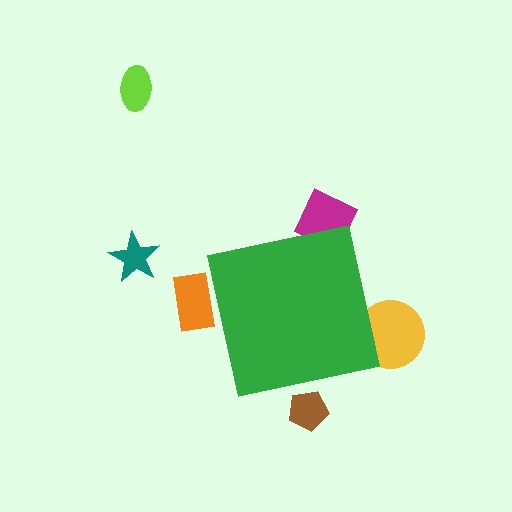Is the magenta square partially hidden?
Yes, the magenta square is partially hidden behind the green square.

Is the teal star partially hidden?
No, the teal star is fully visible.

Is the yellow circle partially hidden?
Yes, the yellow circle is partially hidden behind the green square.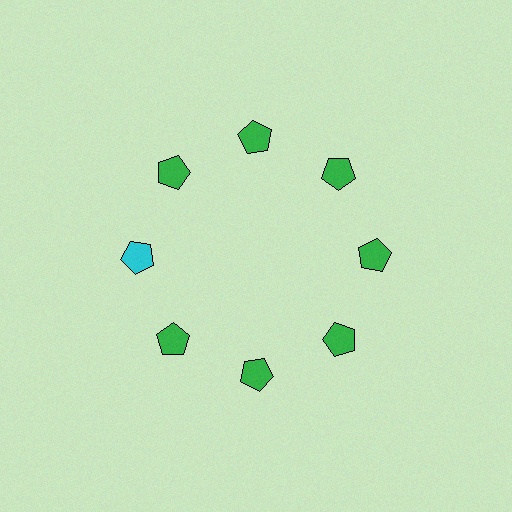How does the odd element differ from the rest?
It has a different color: cyan instead of green.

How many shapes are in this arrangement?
There are 8 shapes arranged in a ring pattern.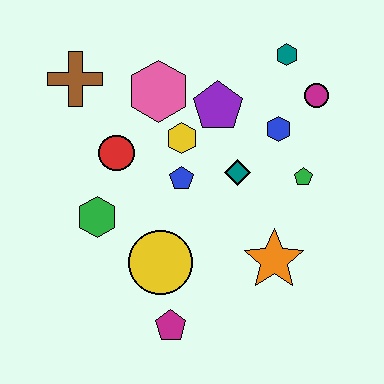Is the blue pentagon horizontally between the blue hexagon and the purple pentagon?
No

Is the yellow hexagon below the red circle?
No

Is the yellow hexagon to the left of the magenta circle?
Yes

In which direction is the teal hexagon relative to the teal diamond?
The teal hexagon is above the teal diamond.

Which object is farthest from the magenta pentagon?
The teal hexagon is farthest from the magenta pentagon.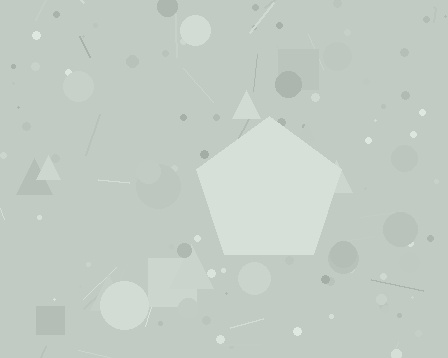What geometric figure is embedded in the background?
A pentagon is embedded in the background.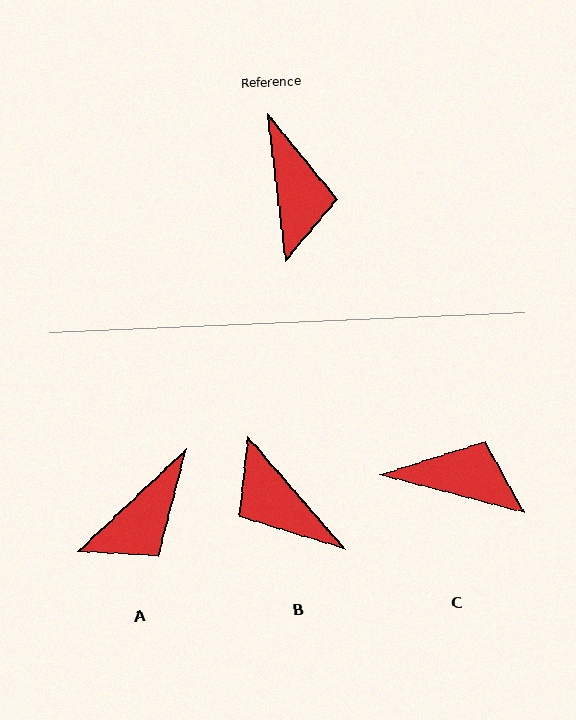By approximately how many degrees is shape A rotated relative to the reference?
Approximately 53 degrees clockwise.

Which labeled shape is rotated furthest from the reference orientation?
B, about 146 degrees away.